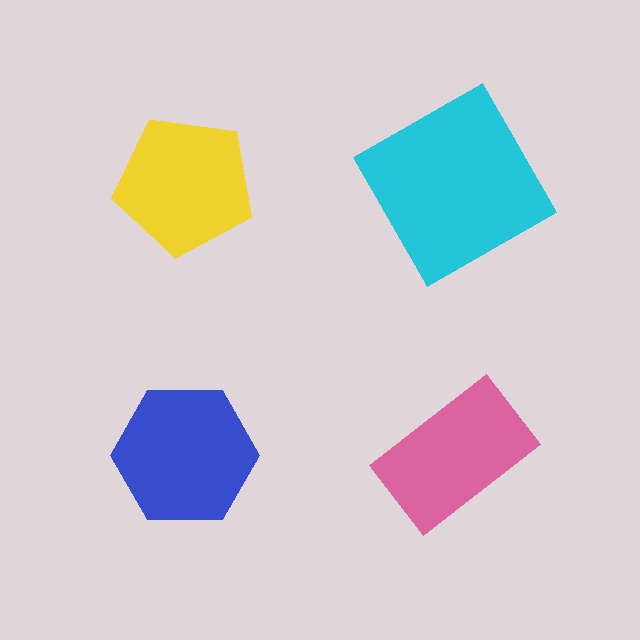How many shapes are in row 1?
2 shapes.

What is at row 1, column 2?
A cyan square.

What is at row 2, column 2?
A pink rectangle.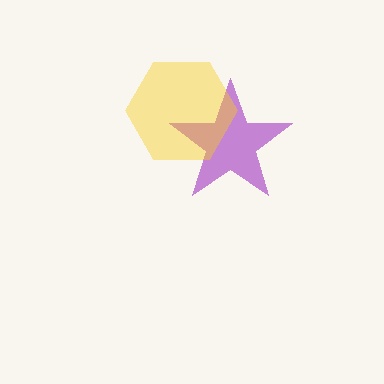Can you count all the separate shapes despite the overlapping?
Yes, there are 2 separate shapes.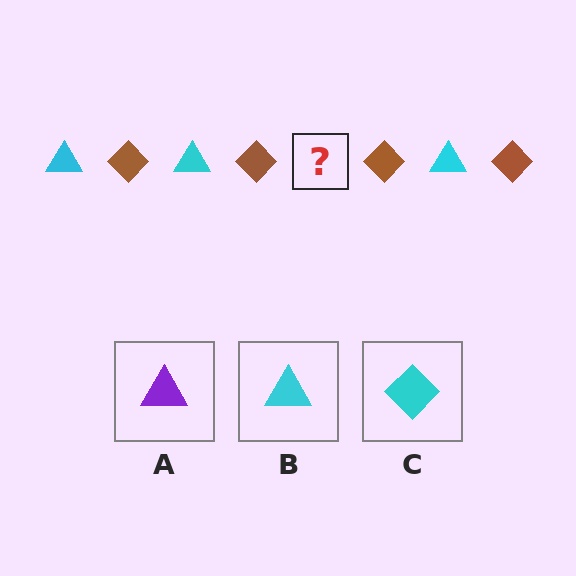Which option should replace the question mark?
Option B.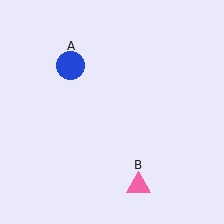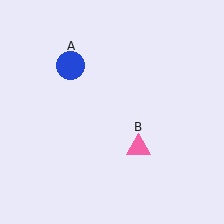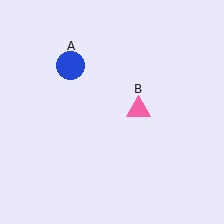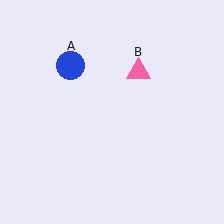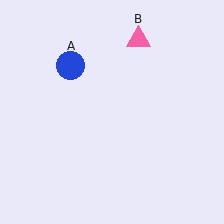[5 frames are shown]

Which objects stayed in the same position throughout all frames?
Blue circle (object A) remained stationary.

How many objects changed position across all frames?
1 object changed position: pink triangle (object B).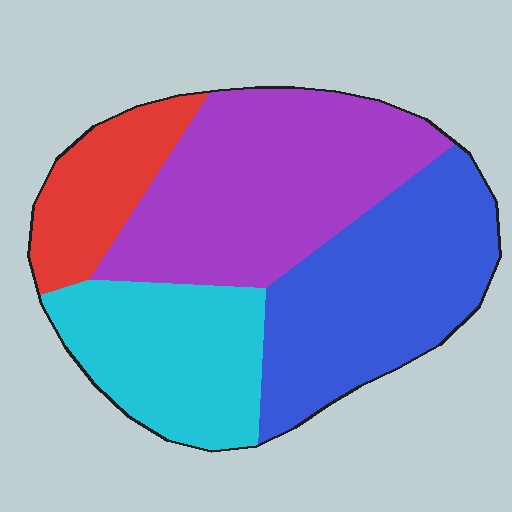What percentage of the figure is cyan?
Cyan covers around 20% of the figure.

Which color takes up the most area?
Purple, at roughly 35%.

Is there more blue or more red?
Blue.